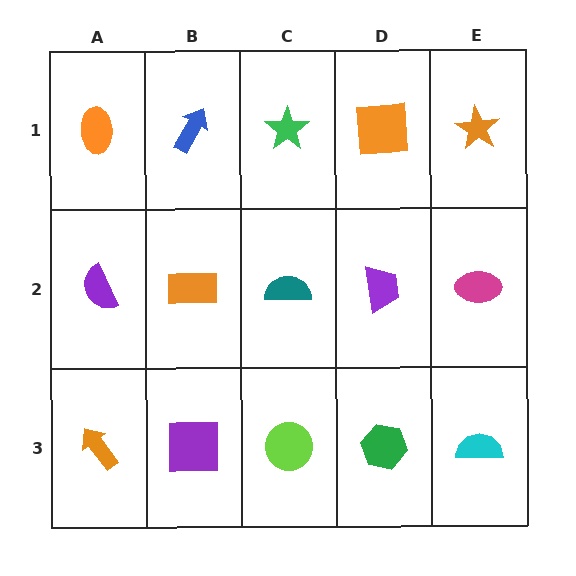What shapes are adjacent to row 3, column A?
A purple semicircle (row 2, column A), a purple square (row 3, column B).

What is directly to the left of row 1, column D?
A green star.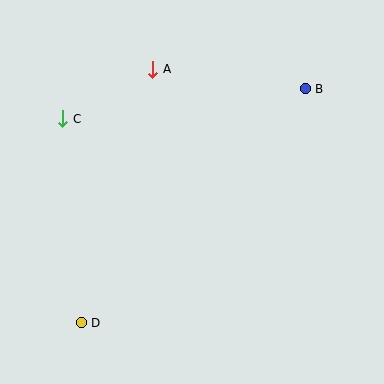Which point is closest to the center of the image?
Point A at (153, 69) is closest to the center.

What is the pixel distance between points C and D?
The distance between C and D is 204 pixels.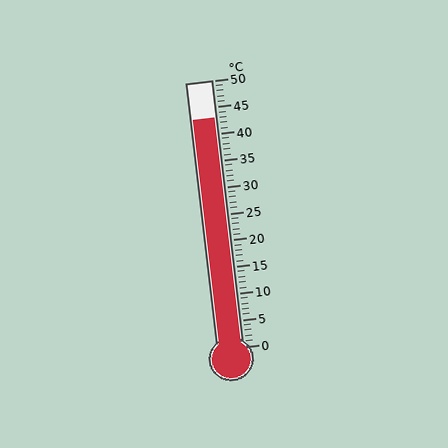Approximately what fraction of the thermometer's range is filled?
The thermometer is filled to approximately 85% of its range.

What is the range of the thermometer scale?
The thermometer scale ranges from 0°C to 50°C.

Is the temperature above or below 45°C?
The temperature is below 45°C.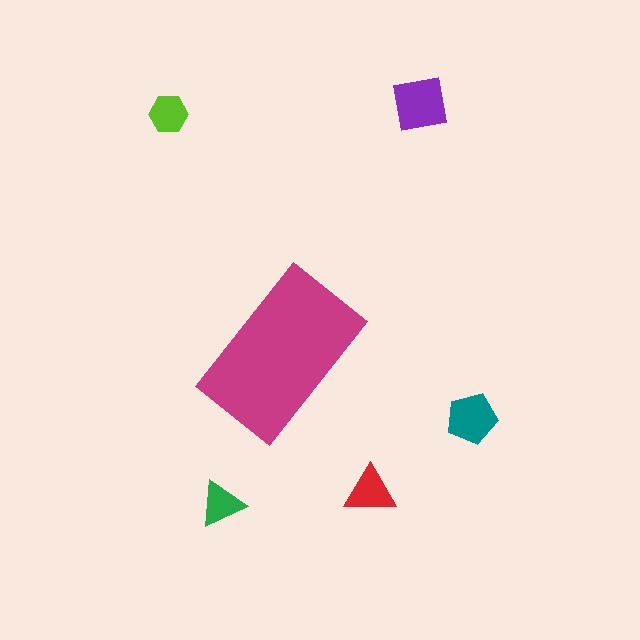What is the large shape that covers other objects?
A magenta rectangle.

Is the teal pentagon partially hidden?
No, the teal pentagon is fully visible.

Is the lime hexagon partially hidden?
No, the lime hexagon is fully visible.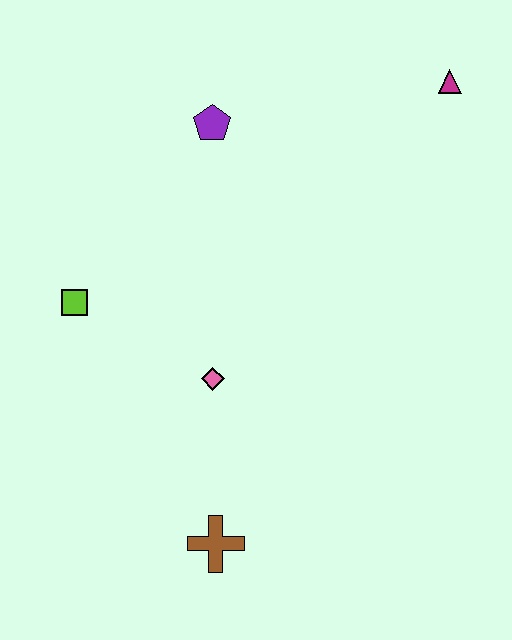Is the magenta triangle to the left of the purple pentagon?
No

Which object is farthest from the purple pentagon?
The brown cross is farthest from the purple pentagon.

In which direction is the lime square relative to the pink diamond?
The lime square is to the left of the pink diamond.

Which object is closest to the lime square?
The pink diamond is closest to the lime square.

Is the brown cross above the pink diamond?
No